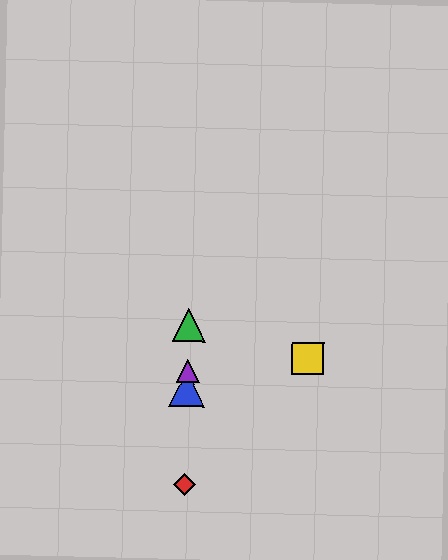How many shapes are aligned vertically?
4 shapes (the red diamond, the blue triangle, the green triangle, the purple triangle) are aligned vertically.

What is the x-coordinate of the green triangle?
The green triangle is at x≈189.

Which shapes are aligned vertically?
The red diamond, the blue triangle, the green triangle, the purple triangle are aligned vertically.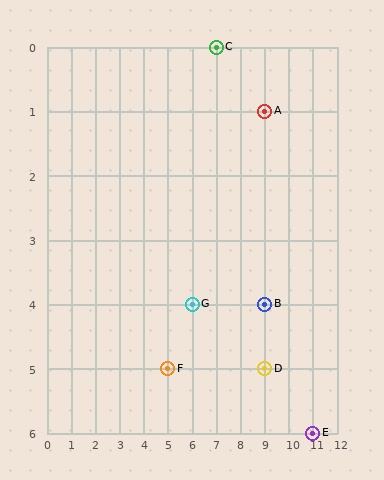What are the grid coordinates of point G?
Point G is at grid coordinates (6, 4).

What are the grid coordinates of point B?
Point B is at grid coordinates (9, 4).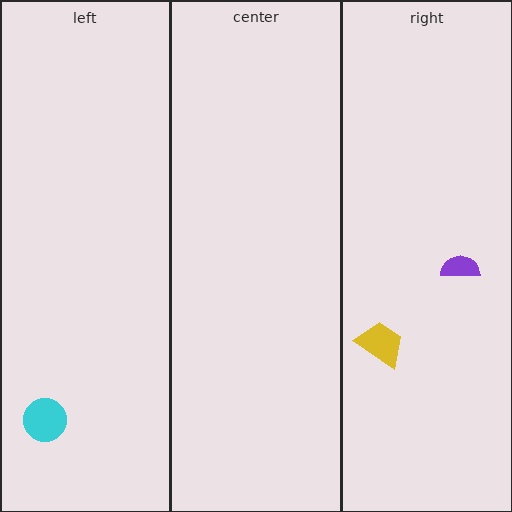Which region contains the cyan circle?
The left region.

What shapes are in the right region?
The yellow trapezoid, the purple semicircle.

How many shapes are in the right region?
2.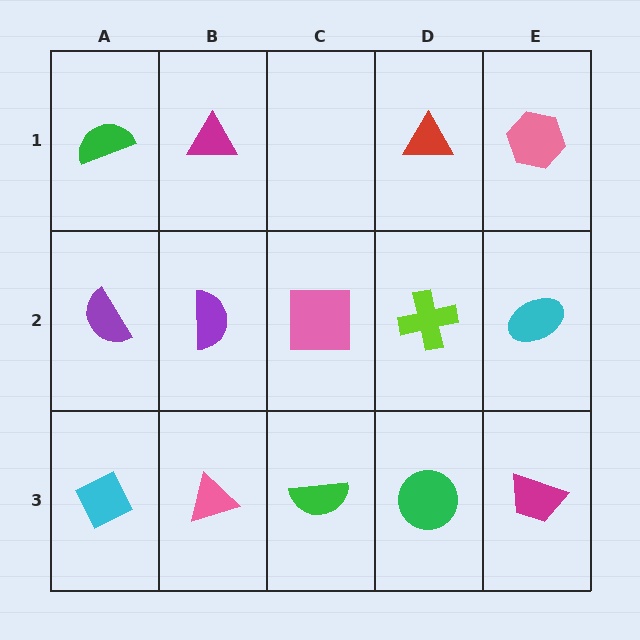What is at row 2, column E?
A cyan ellipse.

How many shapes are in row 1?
4 shapes.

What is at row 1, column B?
A magenta triangle.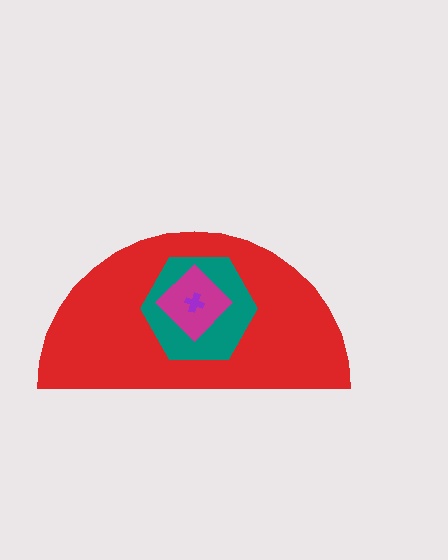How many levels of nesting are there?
4.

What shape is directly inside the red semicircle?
The teal hexagon.